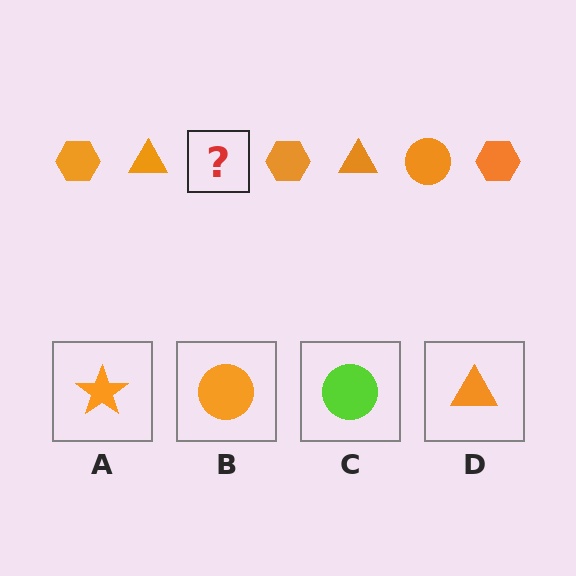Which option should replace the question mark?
Option B.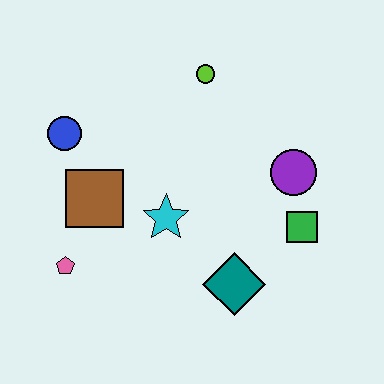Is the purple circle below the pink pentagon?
No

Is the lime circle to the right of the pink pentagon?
Yes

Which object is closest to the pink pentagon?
The brown square is closest to the pink pentagon.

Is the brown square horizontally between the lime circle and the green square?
No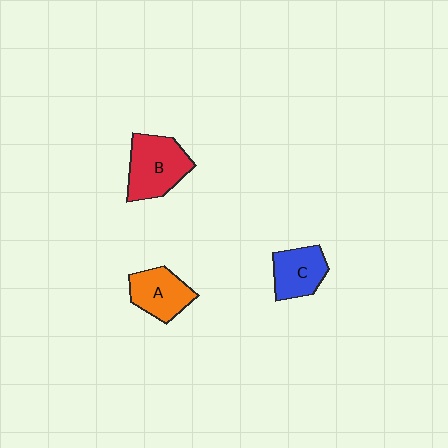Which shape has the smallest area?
Shape C (blue).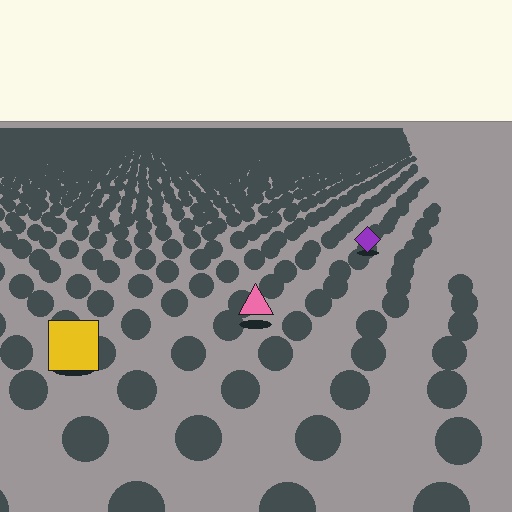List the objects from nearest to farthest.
From nearest to farthest: the yellow square, the pink triangle, the purple diamond.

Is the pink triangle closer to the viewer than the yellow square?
No. The yellow square is closer — you can tell from the texture gradient: the ground texture is coarser near it.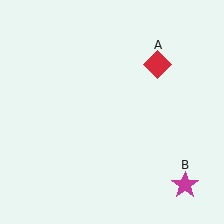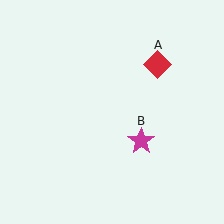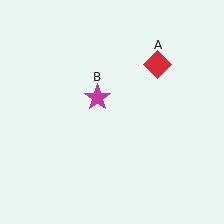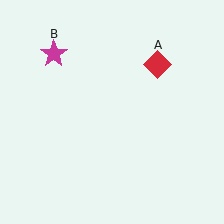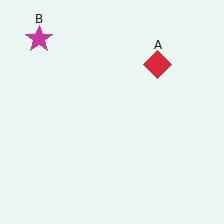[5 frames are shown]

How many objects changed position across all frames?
1 object changed position: magenta star (object B).